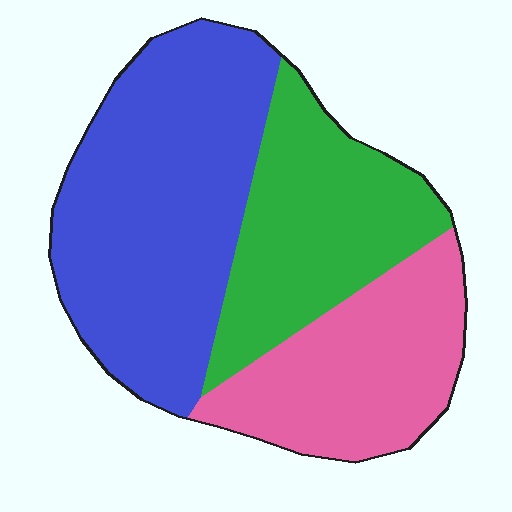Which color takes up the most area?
Blue, at roughly 45%.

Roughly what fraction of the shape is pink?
Pink covers about 25% of the shape.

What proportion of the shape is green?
Green covers around 30% of the shape.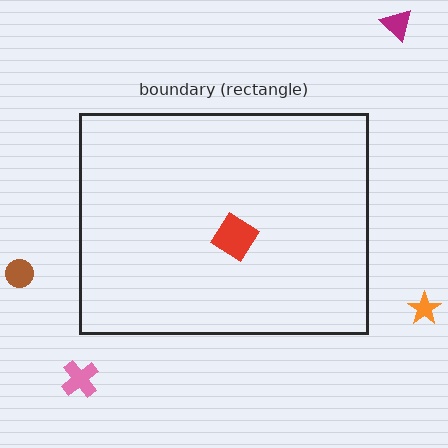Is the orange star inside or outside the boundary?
Outside.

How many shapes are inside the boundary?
1 inside, 4 outside.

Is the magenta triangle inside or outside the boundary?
Outside.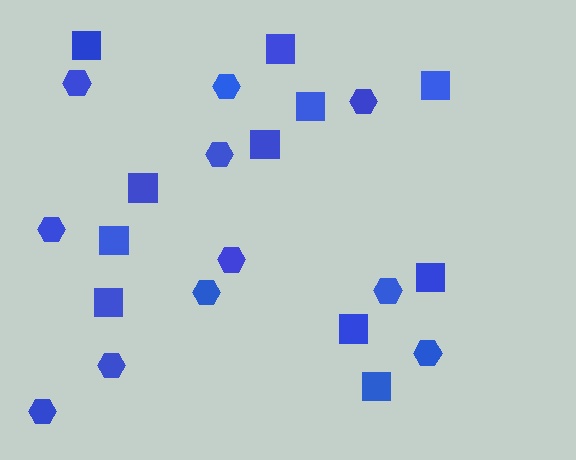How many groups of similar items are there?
There are 2 groups: one group of hexagons (11) and one group of squares (11).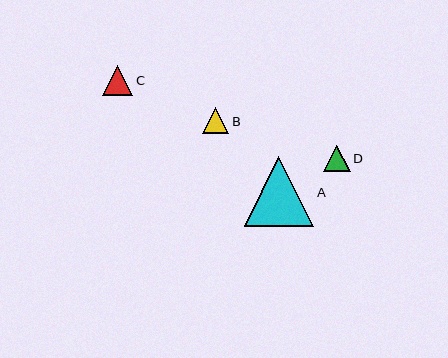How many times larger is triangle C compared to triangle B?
Triangle C is approximately 1.1 times the size of triangle B.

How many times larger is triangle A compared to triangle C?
Triangle A is approximately 2.3 times the size of triangle C.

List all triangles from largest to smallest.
From largest to smallest: A, C, B, D.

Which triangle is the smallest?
Triangle D is the smallest with a size of approximately 26 pixels.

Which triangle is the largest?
Triangle A is the largest with a size of approximately 70 pixels.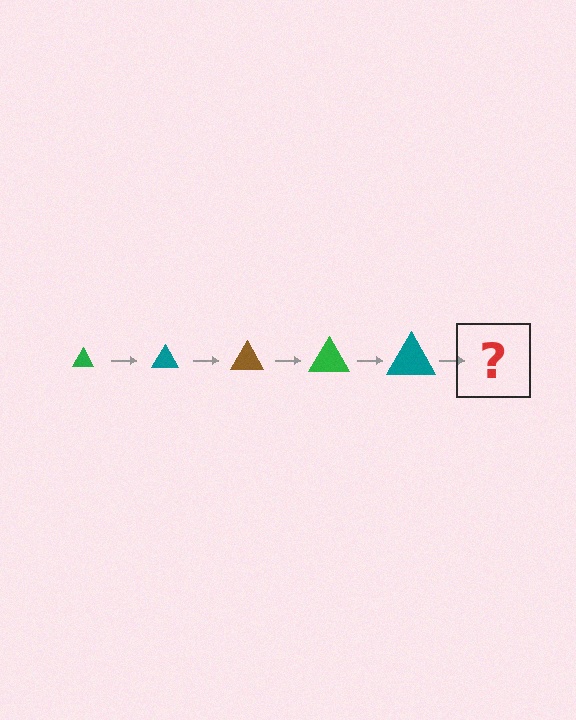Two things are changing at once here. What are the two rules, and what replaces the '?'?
The two rules are that the triangle grows larger each step and the color cycles through green, teal, and brown. The '?' should be a brown triangle, larger than the previous one.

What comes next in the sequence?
The next element should be a brown triangle, larger than the previous one.